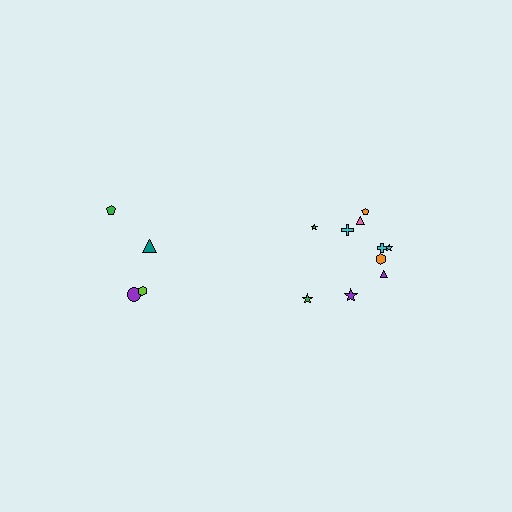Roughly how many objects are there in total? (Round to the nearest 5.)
Roughly 15 objects in total.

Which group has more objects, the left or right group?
The right group.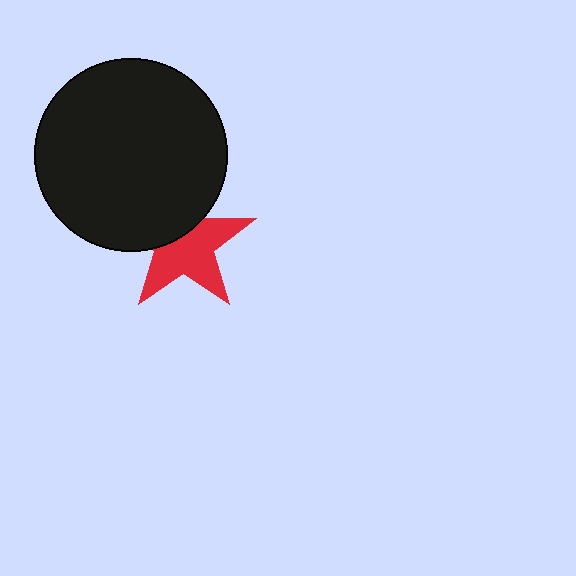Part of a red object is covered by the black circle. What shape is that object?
It is a star.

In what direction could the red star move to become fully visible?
The red star could move down. That would shift it out from behind the black circle entirely.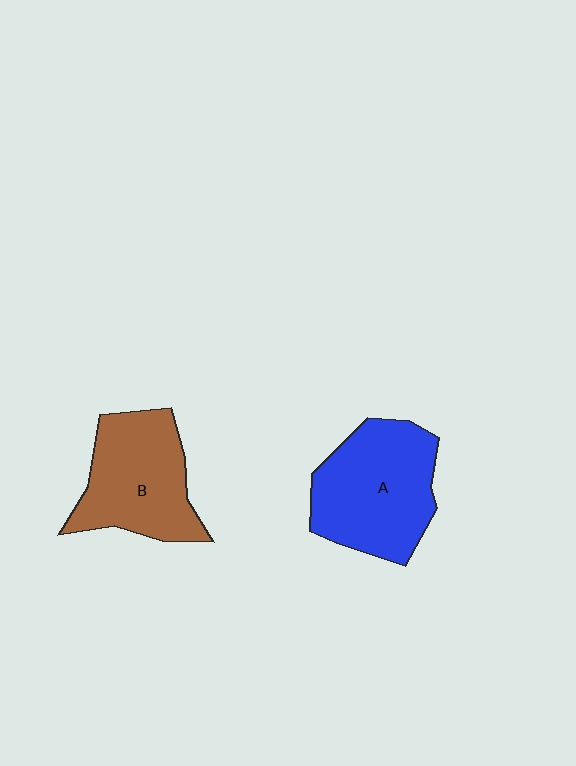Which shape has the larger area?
Shape A (blue).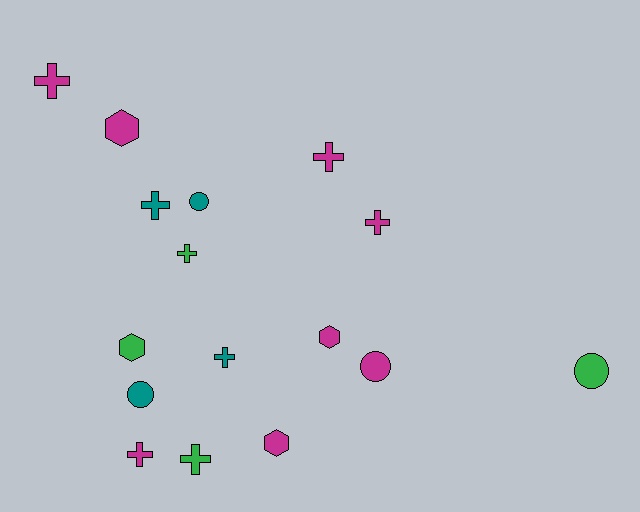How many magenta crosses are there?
There are 4 magenta crosses.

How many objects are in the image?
There are 16 objects.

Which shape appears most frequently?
Cross, with 8 objects.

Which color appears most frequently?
Magenta, with 8 objects.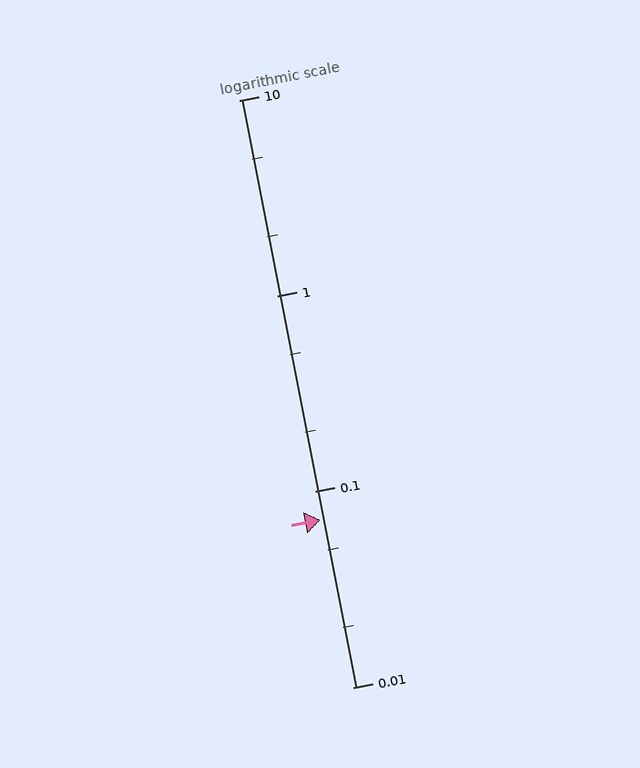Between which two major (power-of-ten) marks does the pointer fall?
The pointer is between 0.01 and 0.1.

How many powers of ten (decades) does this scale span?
The scale spans 3 decades, from 0.01 to 10.